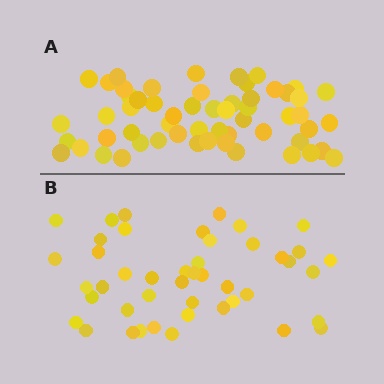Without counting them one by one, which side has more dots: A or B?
Region A (the top region) has more dots.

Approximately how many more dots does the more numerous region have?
Region A has roughly 12 or so more dots than region B.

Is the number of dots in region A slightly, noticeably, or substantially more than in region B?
Region A has noticeably more, but not dramatically so. The ratio is roughly 1.3 to 1.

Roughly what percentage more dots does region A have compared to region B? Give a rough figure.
About 25% more.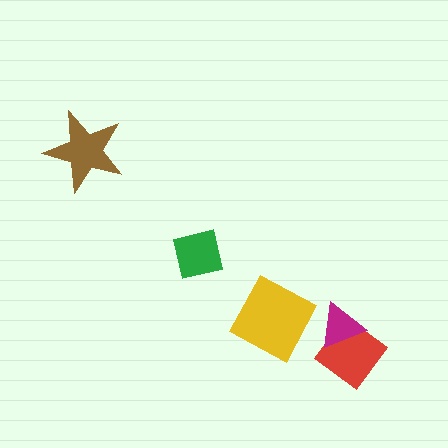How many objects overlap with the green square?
0 objects overlap with the green square.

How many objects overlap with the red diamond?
1 object overlaps with the red diamond.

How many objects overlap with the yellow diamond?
0 objects overlap with the yellow diamond.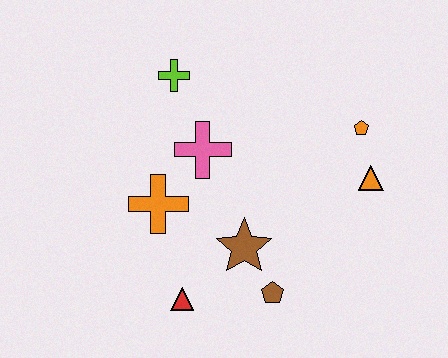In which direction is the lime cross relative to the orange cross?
The lime cross is above the orange cross.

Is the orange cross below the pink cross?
Yes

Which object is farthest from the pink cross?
The orange triangle is farthest from the pink cross.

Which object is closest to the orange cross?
The pink cross is closest to the orange cross.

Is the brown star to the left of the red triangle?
No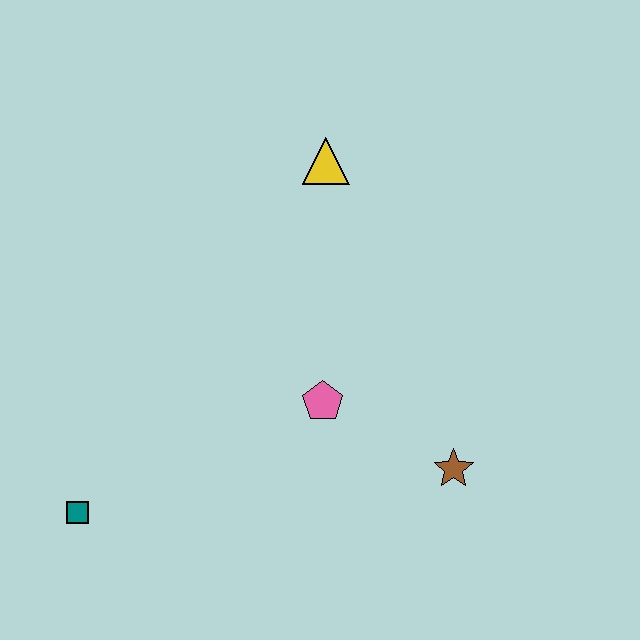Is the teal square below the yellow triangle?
Yes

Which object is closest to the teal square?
The pink pentagon is closest to the teal square.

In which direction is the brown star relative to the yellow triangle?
The brown star is below the yellow triangle.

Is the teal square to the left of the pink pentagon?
Yes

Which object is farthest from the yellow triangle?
The teal square is farthest from the yellow triangle.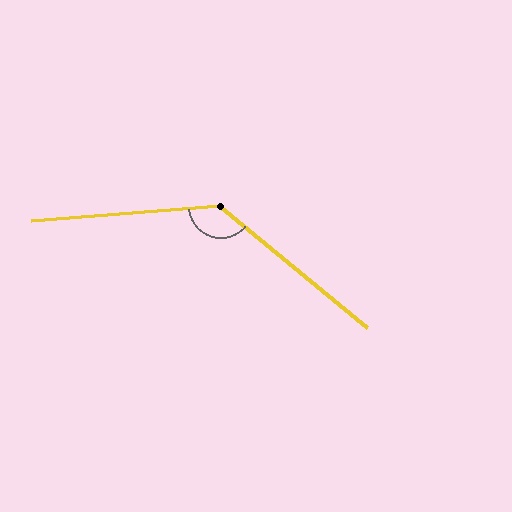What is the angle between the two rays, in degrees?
Approximately 136 degrees.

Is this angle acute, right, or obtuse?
It is obtuse.